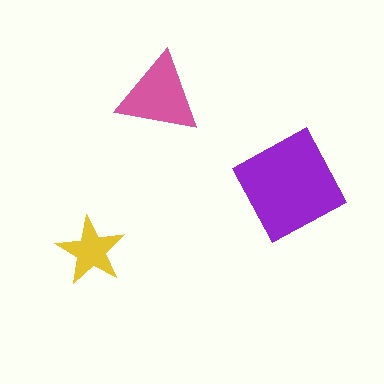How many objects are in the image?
There are 3 objects in the image.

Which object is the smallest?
The yellow star.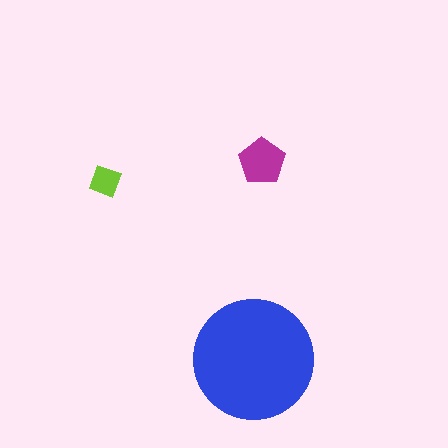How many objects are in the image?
There are 3 objects in the image.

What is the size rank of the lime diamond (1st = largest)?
3rd.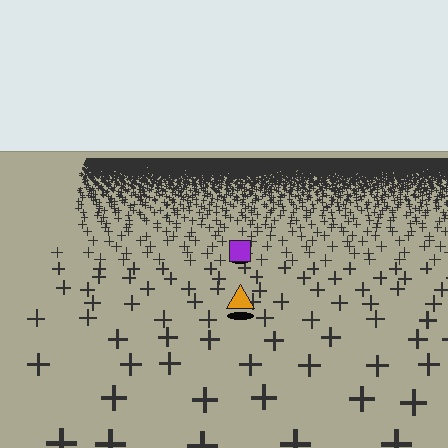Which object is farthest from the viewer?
The purple square is farthest from the viewer. It appears smaller and the ground texture around it is denser.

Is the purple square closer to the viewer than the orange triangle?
No. The orange triangle is closer — you can tell from the texture gradient: the ground texture is coarser near it.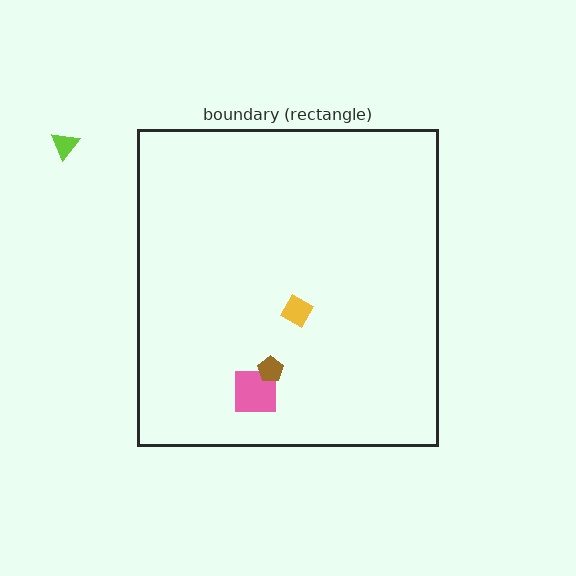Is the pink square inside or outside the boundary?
Inside.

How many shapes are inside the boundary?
3 inside, 1 outside.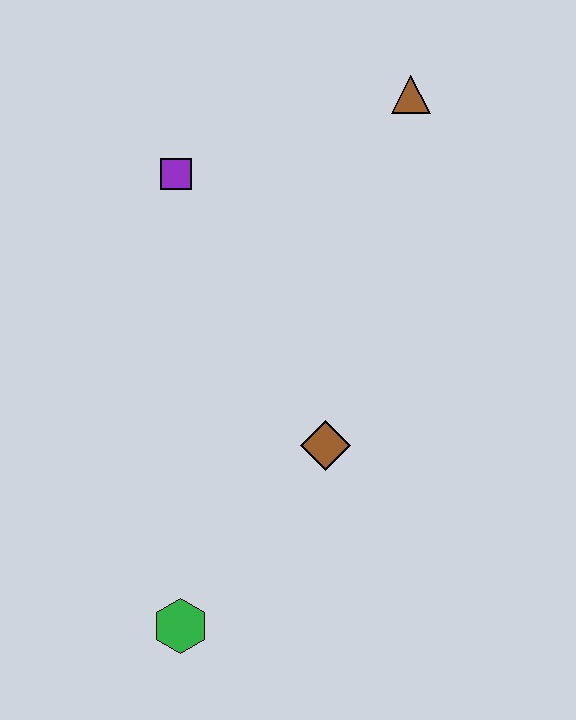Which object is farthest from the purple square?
The green hexagon is farthest from the purple square.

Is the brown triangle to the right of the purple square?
Yes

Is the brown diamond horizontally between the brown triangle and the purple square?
Yes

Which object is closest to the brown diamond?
The green hexagon is closest to the brown diamond.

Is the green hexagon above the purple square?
No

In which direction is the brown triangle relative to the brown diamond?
The brown triangle is above the brown diamond.